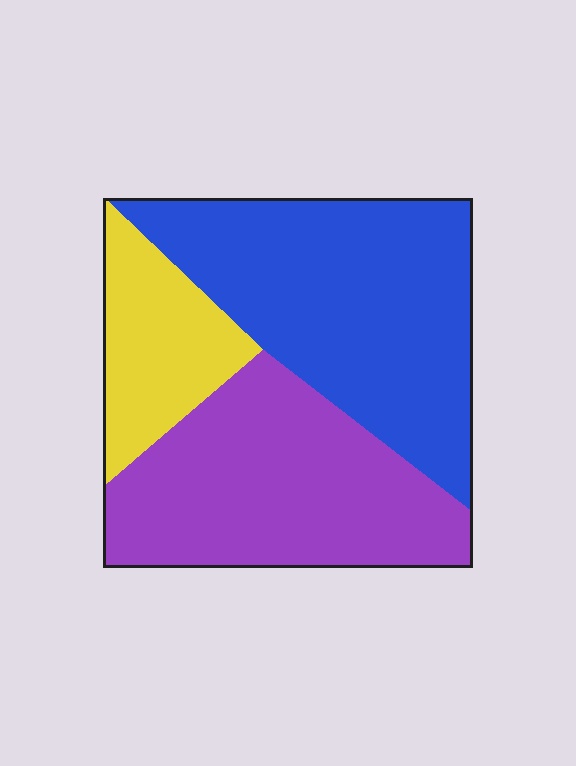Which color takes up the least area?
Yellow, at roughly 15%.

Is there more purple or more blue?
Blue.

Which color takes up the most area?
Blue, at roughly 45%.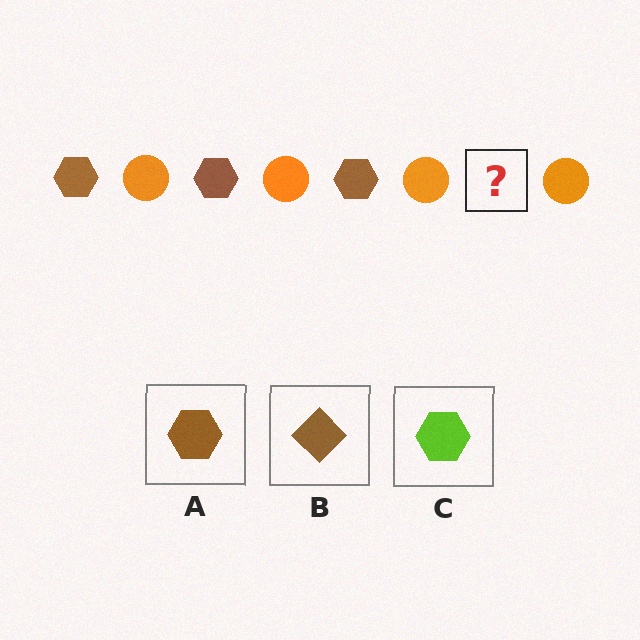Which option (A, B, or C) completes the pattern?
A.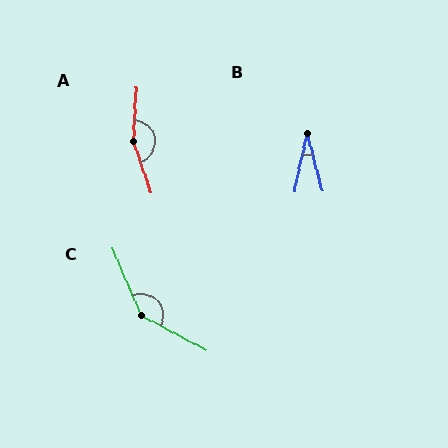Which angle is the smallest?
B, at approximately 27 degrees.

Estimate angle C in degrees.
Approximately 142 degrees.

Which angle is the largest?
A, at approximately 158 degrees.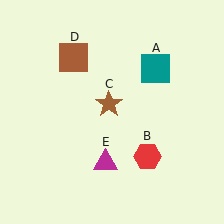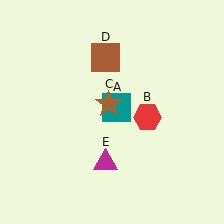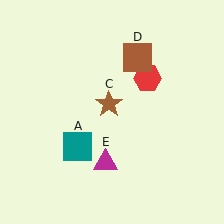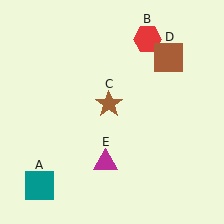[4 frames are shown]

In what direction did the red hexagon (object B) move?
The red hexagon (object B) moved up.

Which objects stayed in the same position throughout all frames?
Brown star (object C) and magenta triangle (object E) remained stationary.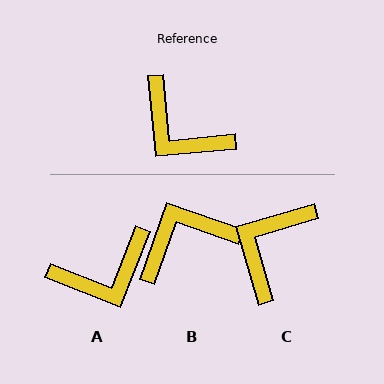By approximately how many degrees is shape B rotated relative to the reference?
Approximately 115 degrees clockwise.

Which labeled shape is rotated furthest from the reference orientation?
B, about 115 degrees away.